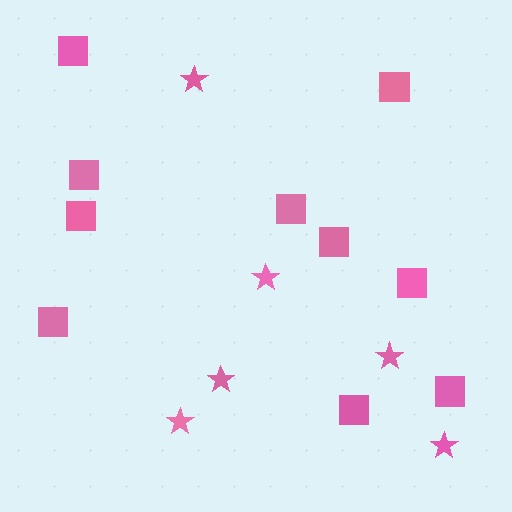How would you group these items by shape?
There are 2 groups: one group of stars (6) and one group of squares (10).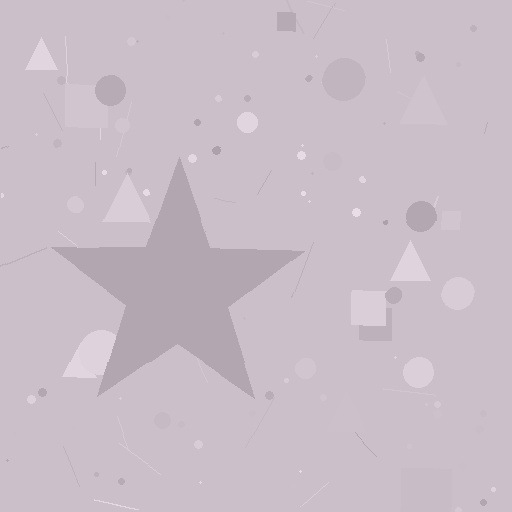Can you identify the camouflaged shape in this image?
The camouflaged shape is a star.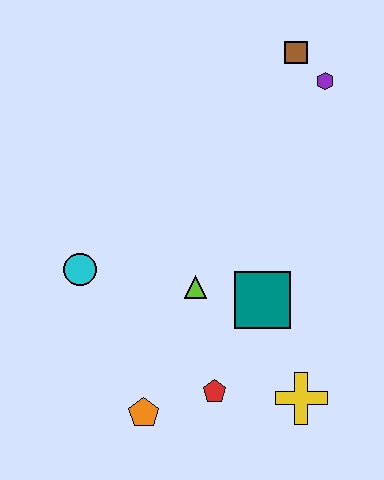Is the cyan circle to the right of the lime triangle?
No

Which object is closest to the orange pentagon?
The red pentagon is closest to the orange pentagon.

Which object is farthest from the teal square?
The brown square is farthest from the teal square.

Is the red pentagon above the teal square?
No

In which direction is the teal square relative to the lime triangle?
The teal square is to the right of the lime triangle.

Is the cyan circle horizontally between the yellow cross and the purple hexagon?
No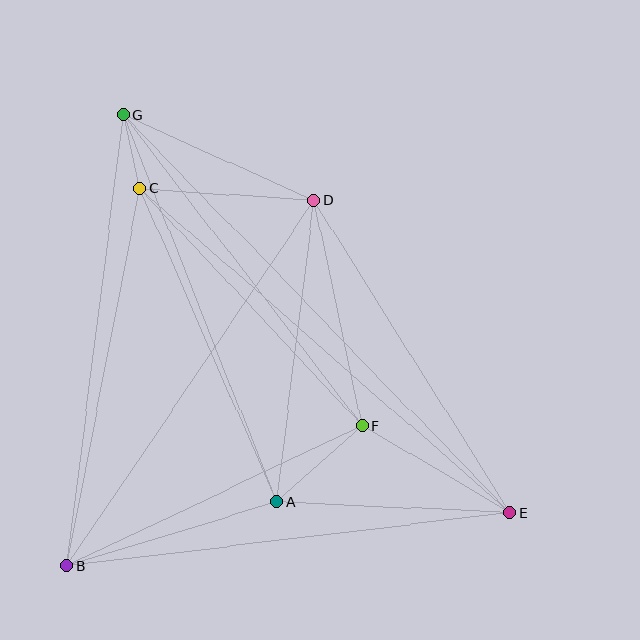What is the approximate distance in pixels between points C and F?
The distance between C and F is approximately 325 pixels.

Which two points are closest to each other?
Points C and G are closest to each other.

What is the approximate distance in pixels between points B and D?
The distance between B and D is approximately 441 pixels.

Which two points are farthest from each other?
Points E and G are farthest from each other.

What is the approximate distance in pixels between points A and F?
The distance between A and F is approximately 114 pixels.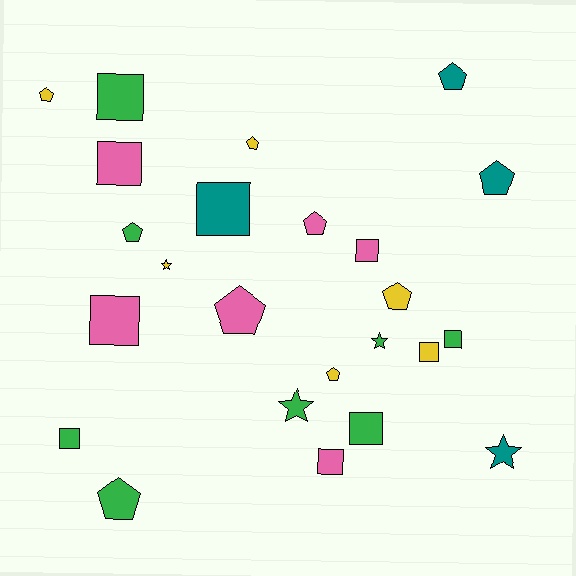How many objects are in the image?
There are 24 objects.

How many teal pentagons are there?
There are 2 teal pentagons.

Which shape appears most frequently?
Pentagon, with 10 objects.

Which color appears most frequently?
Green, with 8 objects.